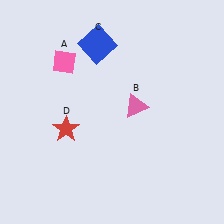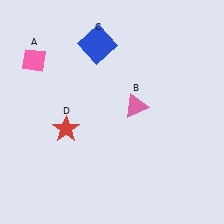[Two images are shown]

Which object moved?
The pink diamond (A) moved left.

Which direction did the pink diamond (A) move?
The pink diamond (A) moved left.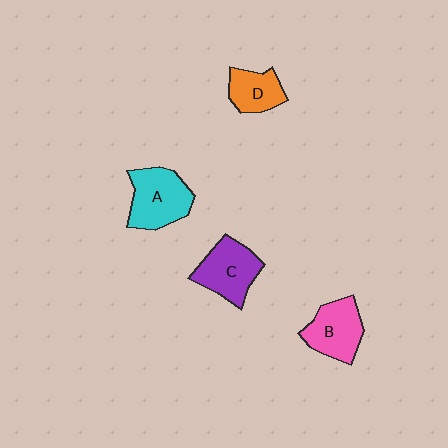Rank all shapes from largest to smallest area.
From largest to smallest: A (cyan), C (purple), B (pink), D (orange).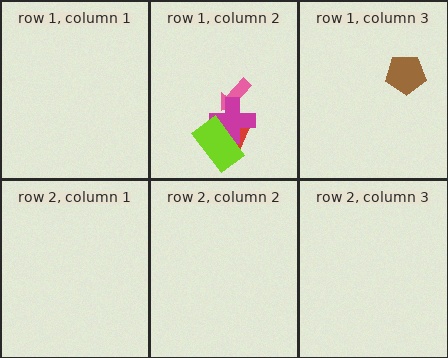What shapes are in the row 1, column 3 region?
The brown pentagon.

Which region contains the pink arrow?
The row 1, column 2 region.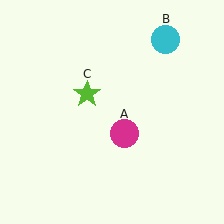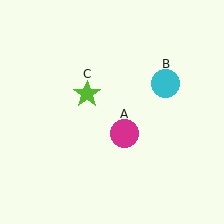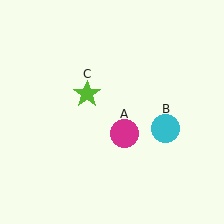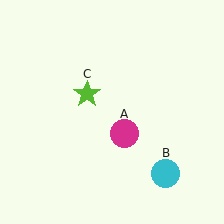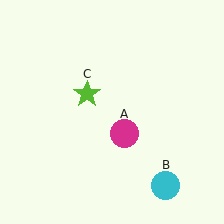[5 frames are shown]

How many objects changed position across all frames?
1 object changed position: cyan circle (object B).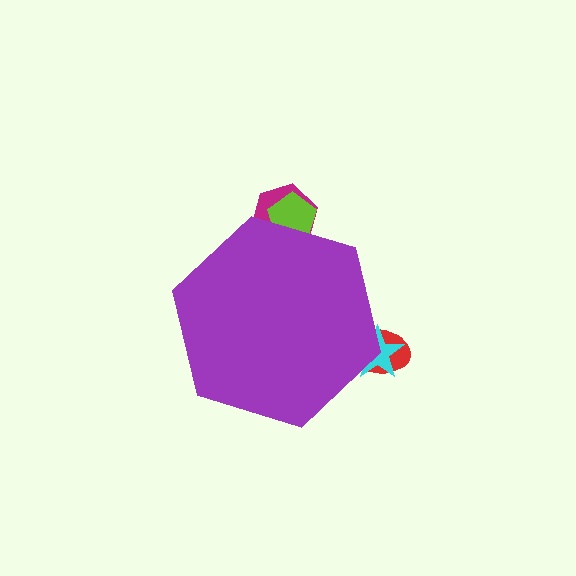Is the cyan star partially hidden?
Yes, the cyan star is partially hidden behind the purple hexagon.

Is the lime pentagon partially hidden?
Yes, the lime pentagon is partially hidden behind the purple hexagon.